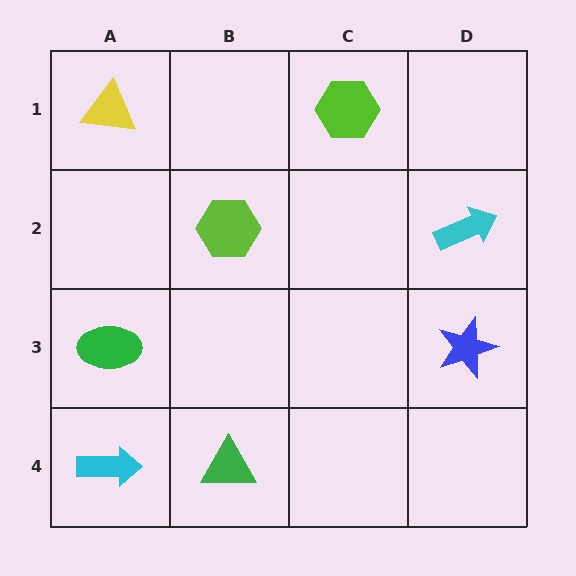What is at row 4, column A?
A cyan arrow.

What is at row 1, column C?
A lime hexagon.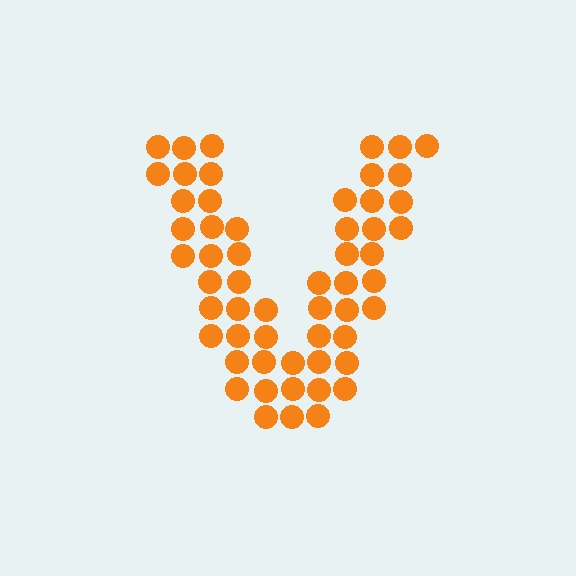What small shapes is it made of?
It is made of small circles.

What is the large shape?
The large shape is the letter V.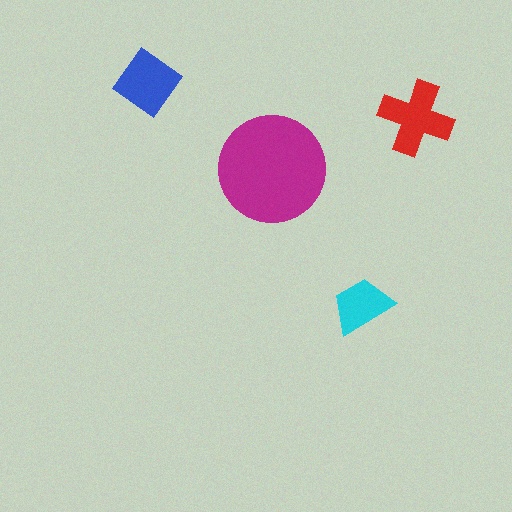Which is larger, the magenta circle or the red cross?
The magenta circle.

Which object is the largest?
The magenta circle.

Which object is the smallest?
The cyan trapezoid.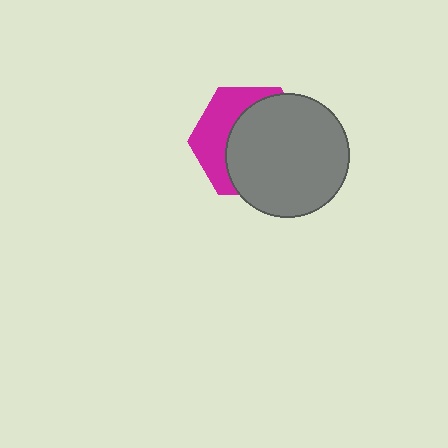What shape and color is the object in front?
The object in front is a gray circle.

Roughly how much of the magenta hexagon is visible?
A small part of it is visible (roughly 37%).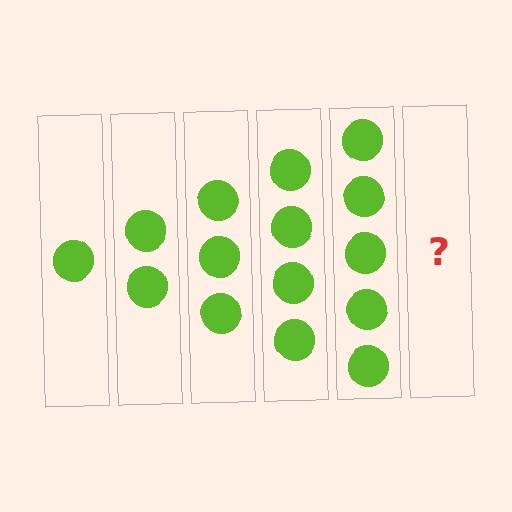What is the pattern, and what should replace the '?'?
The pattern is that each step adds one more circle. The '?' should be 6 circles.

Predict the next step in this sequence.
The next step is 6 circles.